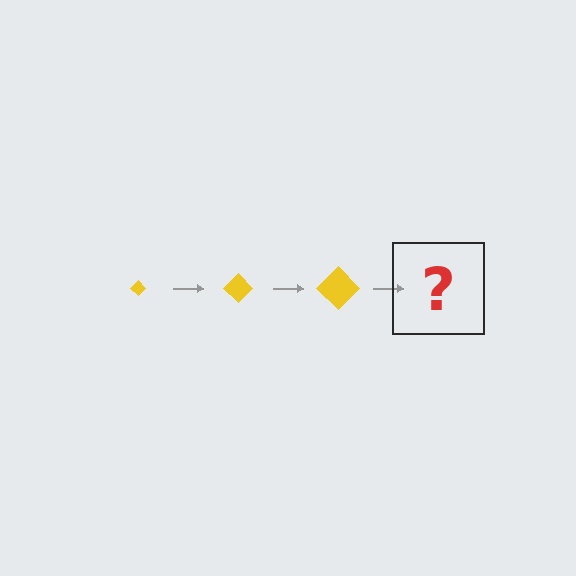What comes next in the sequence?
The next element should be a yellow diamond, larger than the previous one.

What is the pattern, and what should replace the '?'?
The pattern is that the diamond gets progressively larger each step. The '?' should be a yellow diamond, larger than the previous one.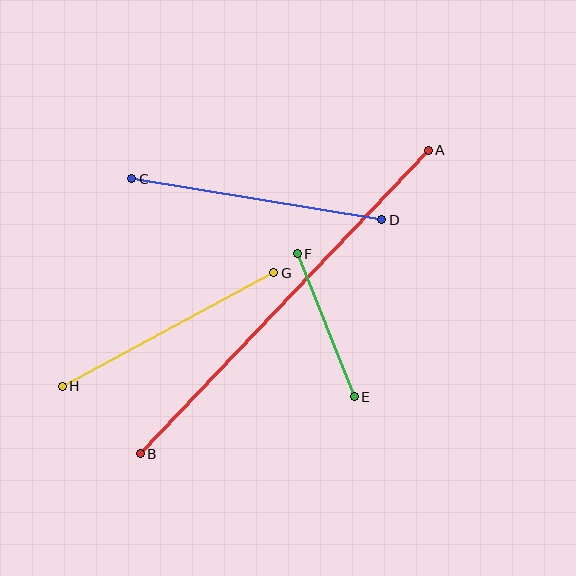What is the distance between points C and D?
The distance is approximately 253 pixels.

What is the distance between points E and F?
The distance is approximately 154 pixels.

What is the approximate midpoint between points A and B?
The midpoint is at approximately (284, 302) pixels.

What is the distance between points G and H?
The distance is approximately 240 pixels.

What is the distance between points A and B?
The distance is approximately 419 pixels.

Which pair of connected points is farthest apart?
Points A and B are farthest apart.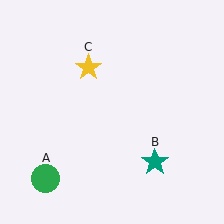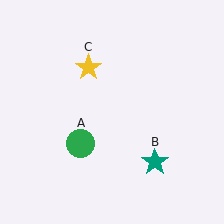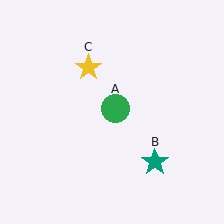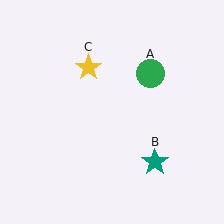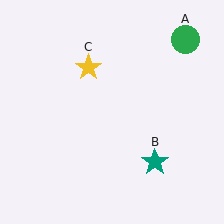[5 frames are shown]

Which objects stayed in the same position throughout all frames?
Teal star (object B) and yellow star (object C) remained stationary.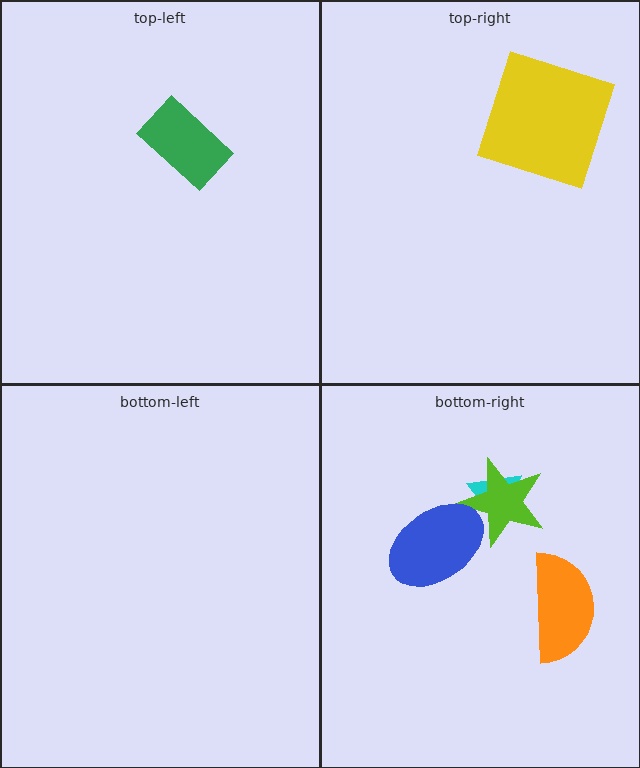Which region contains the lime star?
The bottom-right region.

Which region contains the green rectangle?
The top-left region.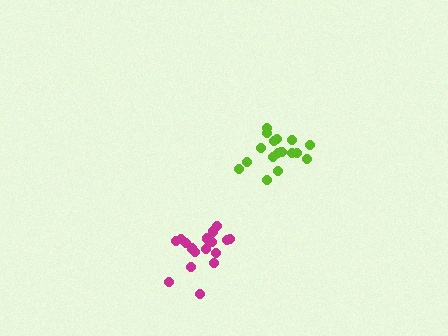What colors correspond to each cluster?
The clusters are colored: magenta, lime.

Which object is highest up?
The lime cluster is topmost.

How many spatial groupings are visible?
There are 2 spatial groupings.